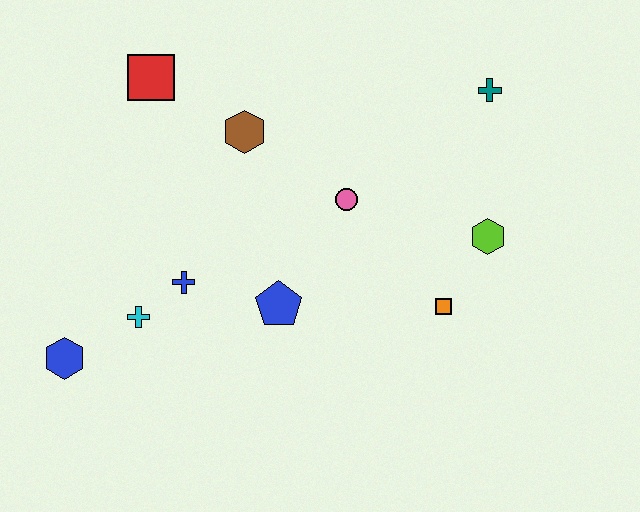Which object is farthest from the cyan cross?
The teal cross is farthest from the cyan cross.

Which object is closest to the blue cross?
The cyan cross is closest to the blue cross.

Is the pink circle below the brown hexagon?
Yes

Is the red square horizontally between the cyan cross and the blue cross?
Yes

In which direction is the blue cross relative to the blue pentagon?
The blue cross is to the left of the blue pentagon.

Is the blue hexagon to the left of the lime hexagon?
Yes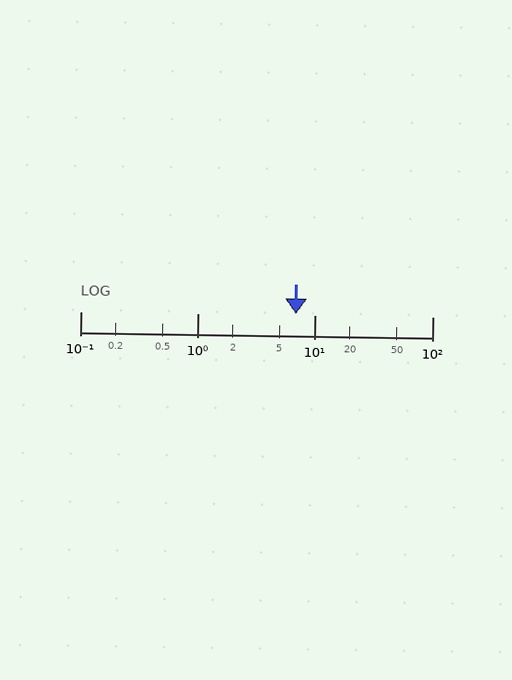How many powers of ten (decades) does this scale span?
The scale spans 3 decades, from 0.1 to 100.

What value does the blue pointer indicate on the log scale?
The pointer indicates approximately 6.9.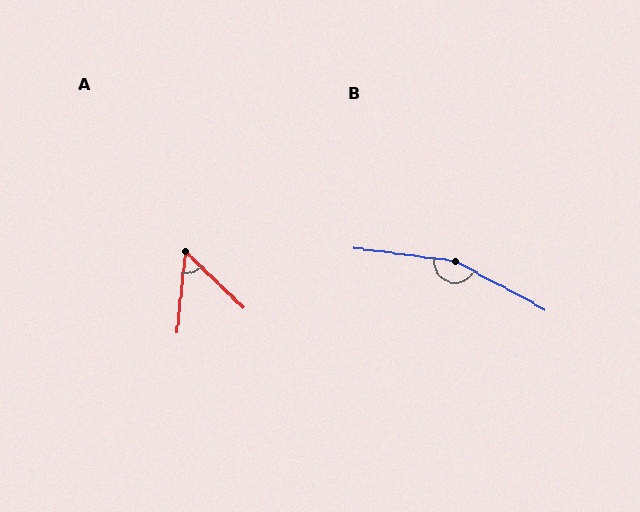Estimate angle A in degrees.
Approximately 52 degrees.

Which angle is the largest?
B, at approximately 159 degrees.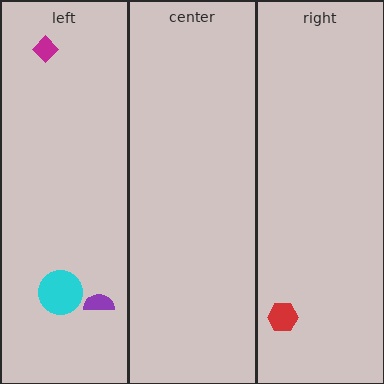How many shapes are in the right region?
1.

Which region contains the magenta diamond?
The left region.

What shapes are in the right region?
The red hexagon.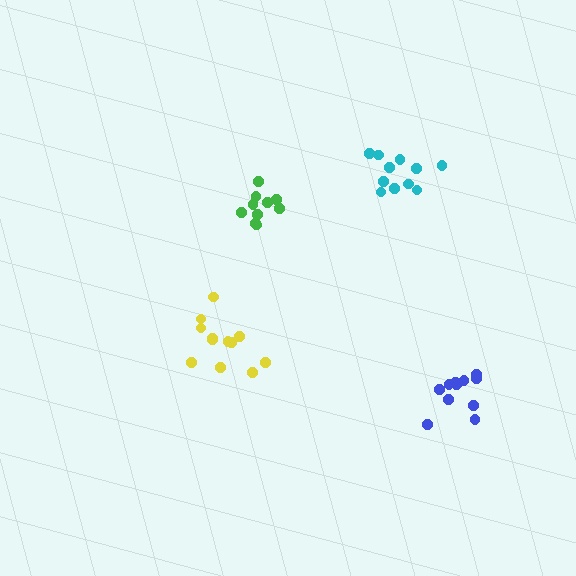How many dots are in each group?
Group 1: 10 dots, Group 2: 12 dots, Group 3: 11 dots, Group 4: 11 dots (44 total).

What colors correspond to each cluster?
The clusters are colored: green, yellow, blue, cyan.